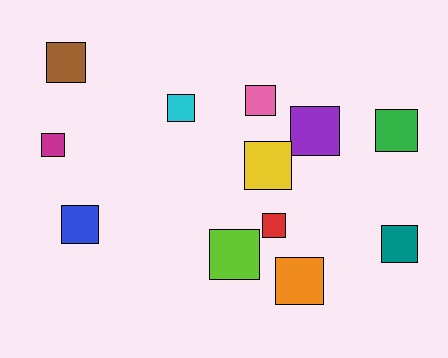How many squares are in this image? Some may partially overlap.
There are 12 squares.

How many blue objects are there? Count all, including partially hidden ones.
There is 1 blue object.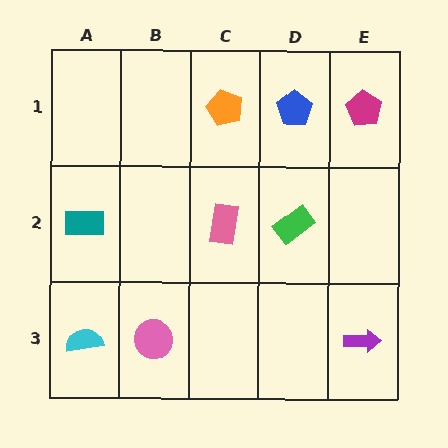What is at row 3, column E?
A purple arrow.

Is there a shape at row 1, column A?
No, that cell is empty.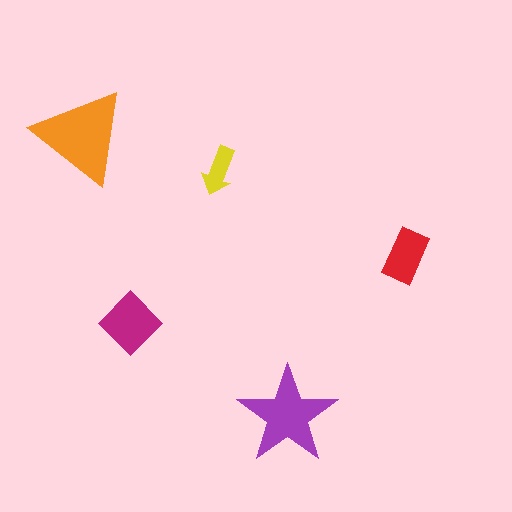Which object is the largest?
The orange triangle.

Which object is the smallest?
The yellow arrow.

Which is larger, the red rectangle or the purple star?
The purple star.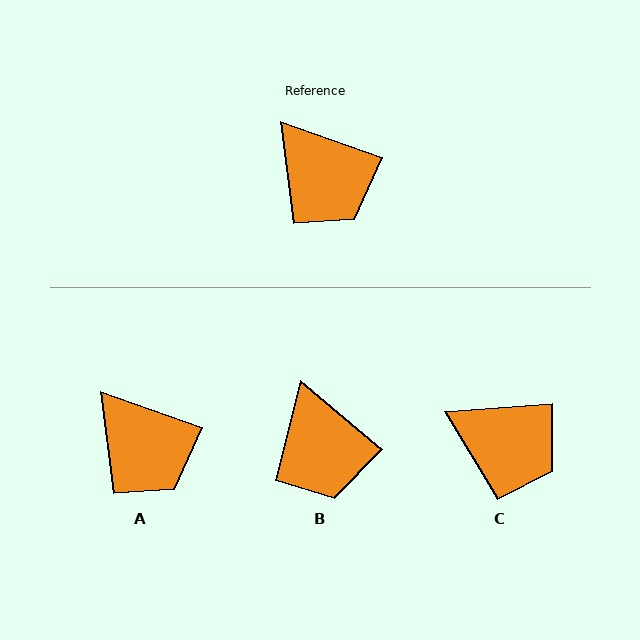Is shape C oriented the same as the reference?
No, it is off by about 24 degrees.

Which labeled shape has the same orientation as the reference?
A.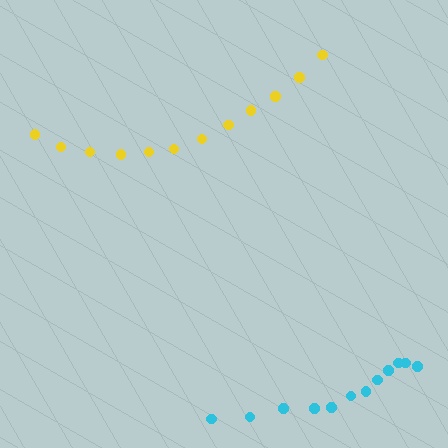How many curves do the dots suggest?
There are 2 distinct paths.